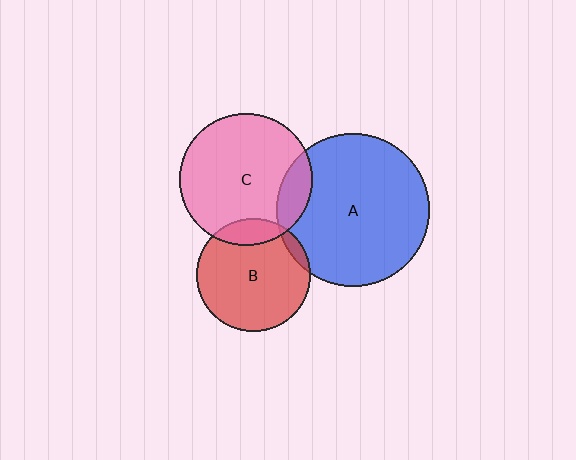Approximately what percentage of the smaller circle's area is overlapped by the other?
Approximately 15%.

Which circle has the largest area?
Circle A (blue).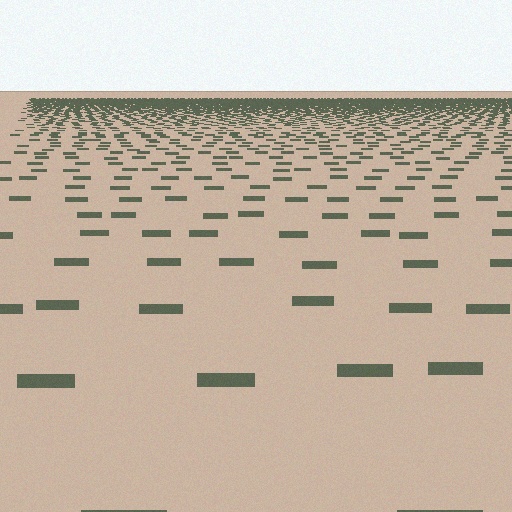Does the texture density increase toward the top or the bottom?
Density increases toward the top.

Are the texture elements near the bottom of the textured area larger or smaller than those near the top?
Larger. Near the bottom, elements are closer to the viewer and appear at a bigger on-screen size.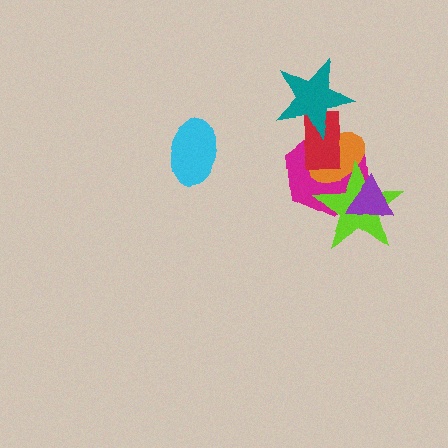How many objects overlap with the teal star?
3 objects overlap with the teal star.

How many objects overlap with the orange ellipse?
4 objects overlap with the orange ellipse.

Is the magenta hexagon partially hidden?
Yes, it is partially covered by another shape.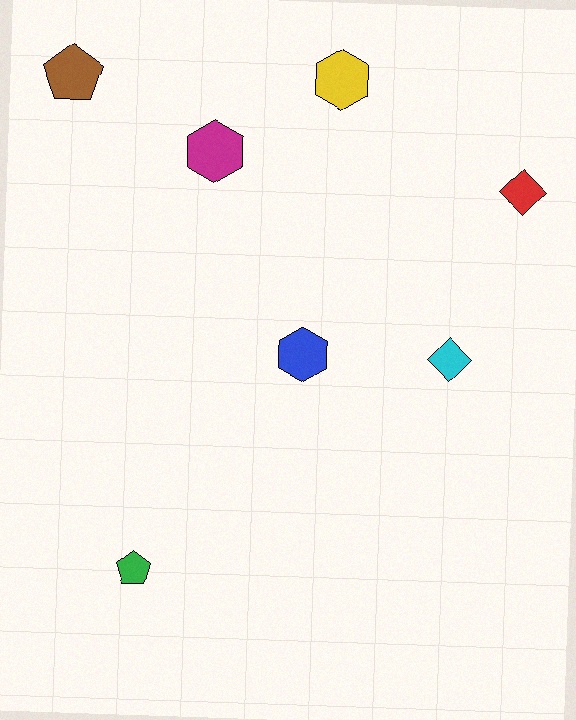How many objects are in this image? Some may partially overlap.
There are 7 objects.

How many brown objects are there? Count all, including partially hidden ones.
There is 1 brown object.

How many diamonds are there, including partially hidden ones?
There are 2 diamonds.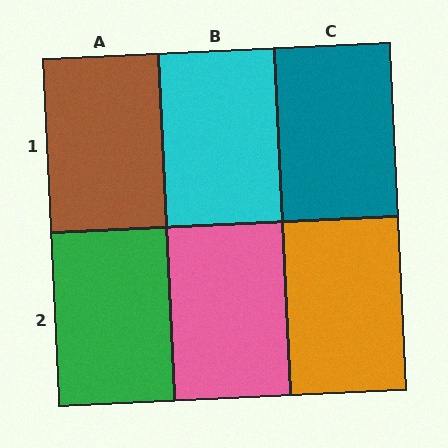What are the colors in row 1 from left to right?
Brown, cyan, teal.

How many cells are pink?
1 cell is pink.